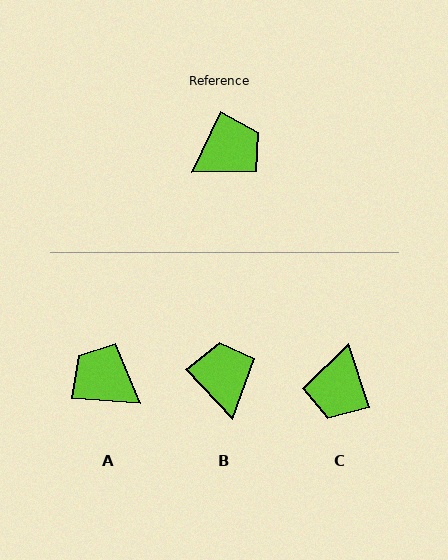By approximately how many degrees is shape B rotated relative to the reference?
Approximately 69 degrees counter-clockwise.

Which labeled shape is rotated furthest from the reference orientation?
C, about 136 degrees away.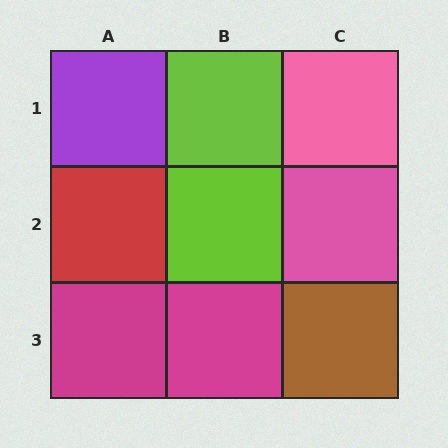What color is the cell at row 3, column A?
Magenta.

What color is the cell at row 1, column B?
Lime.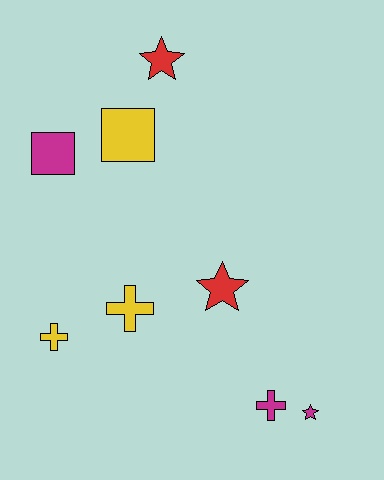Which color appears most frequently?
Yellow, with 3 objects.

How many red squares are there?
There are no red squares.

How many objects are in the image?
There are 8 objects.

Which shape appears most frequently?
Star, with 3 objects.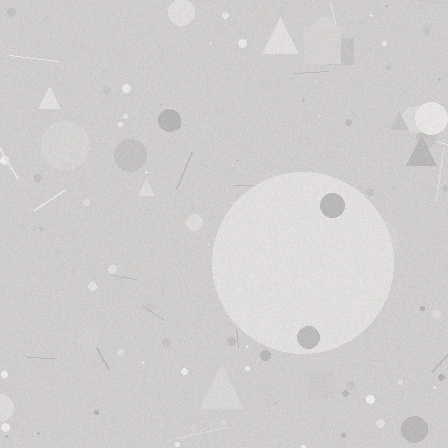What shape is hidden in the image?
A circle is hidden in the image.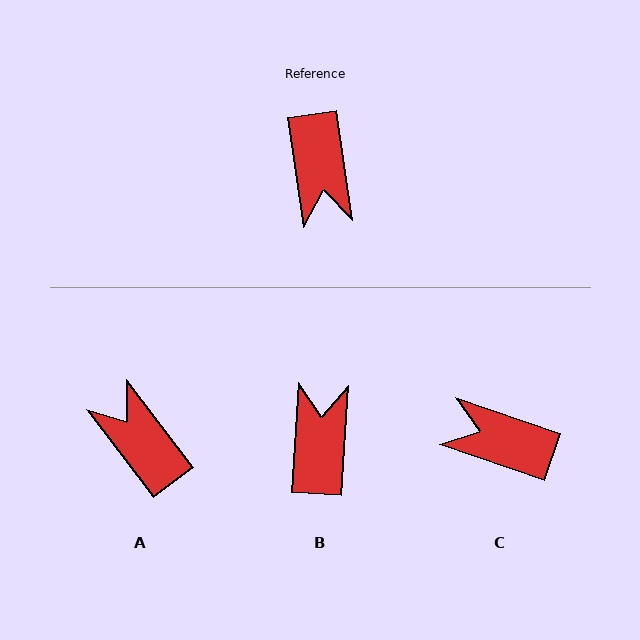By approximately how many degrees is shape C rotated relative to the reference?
Approximately 117 degrees clockwise.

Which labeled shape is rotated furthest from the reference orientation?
B, about 169 degrees away.